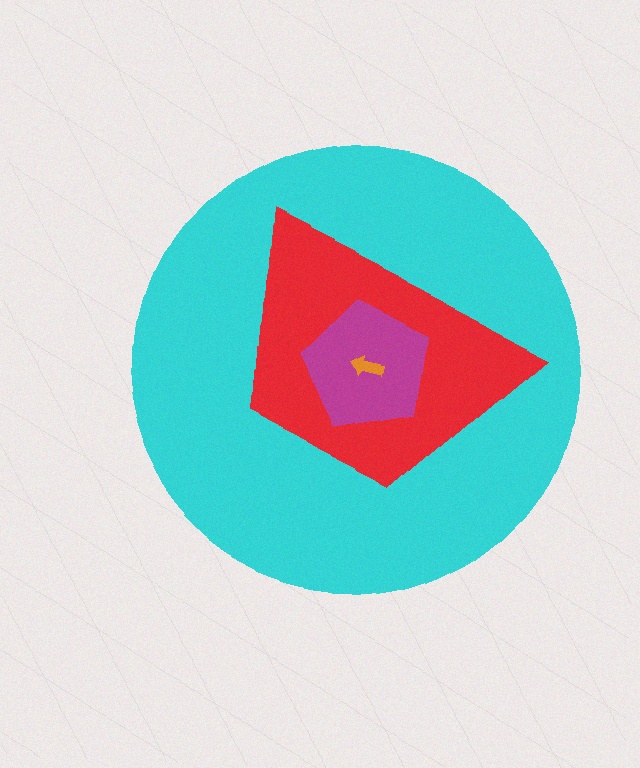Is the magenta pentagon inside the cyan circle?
Yes.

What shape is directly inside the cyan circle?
The red trapezoid.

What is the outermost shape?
The cyan circle.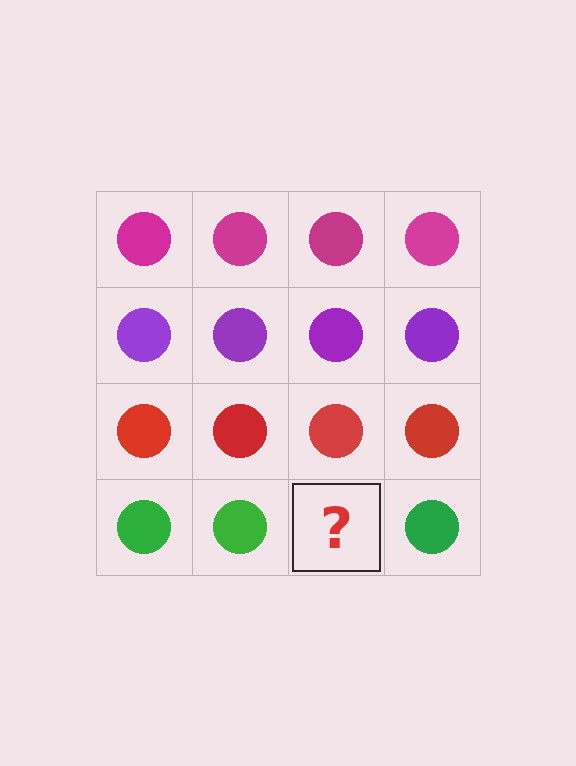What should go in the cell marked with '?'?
The missing cell should contain a green circle.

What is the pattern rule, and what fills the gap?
The rule is that each row has a consistent color. The gap should be filled with a green circle.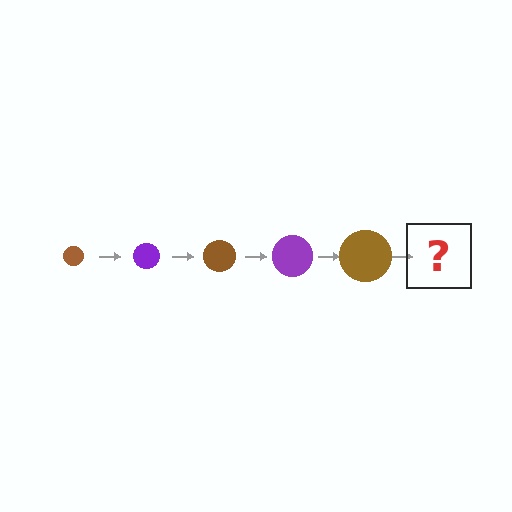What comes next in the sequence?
The next element should be a purple circle, larger than the previous one.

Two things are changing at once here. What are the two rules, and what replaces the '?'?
The two rules are that the circle grows larger each step and the color cycles through brown and purple. The '?' should be a purple circle, larger than the previous one.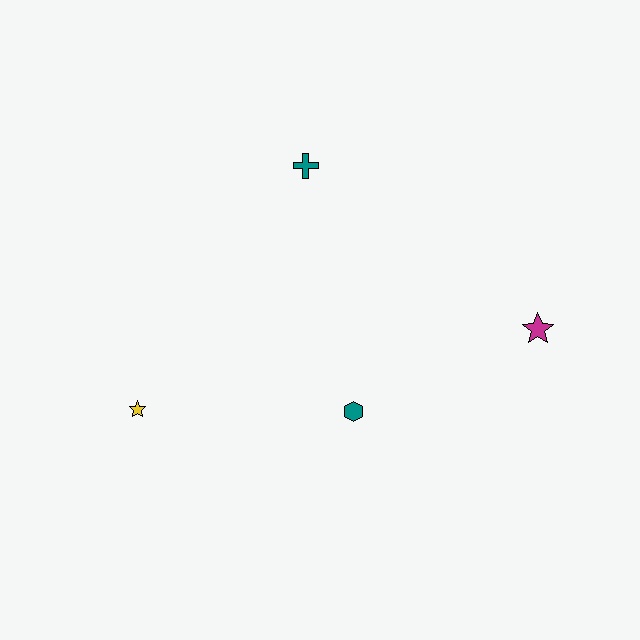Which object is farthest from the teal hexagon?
The teal cross is farthest from the teal hexagon.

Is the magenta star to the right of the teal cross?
Yes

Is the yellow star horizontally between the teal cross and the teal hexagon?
No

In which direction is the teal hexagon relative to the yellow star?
The teal hexagon is to the right of the yellow star.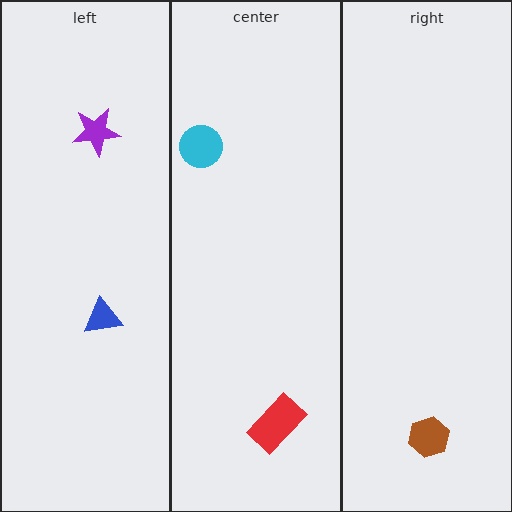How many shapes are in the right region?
1.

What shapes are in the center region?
The cyan circle, the red rectangle.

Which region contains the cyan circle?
The center region.